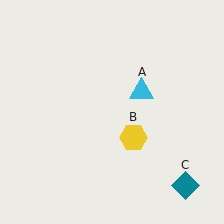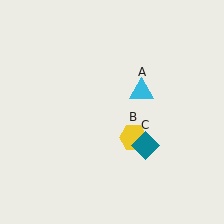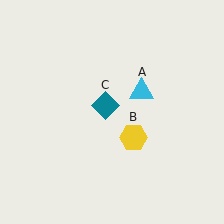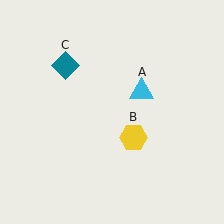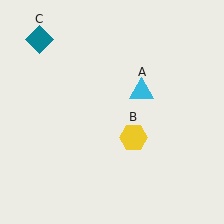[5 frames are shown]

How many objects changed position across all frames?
1 object changed position: teal diamond (object C).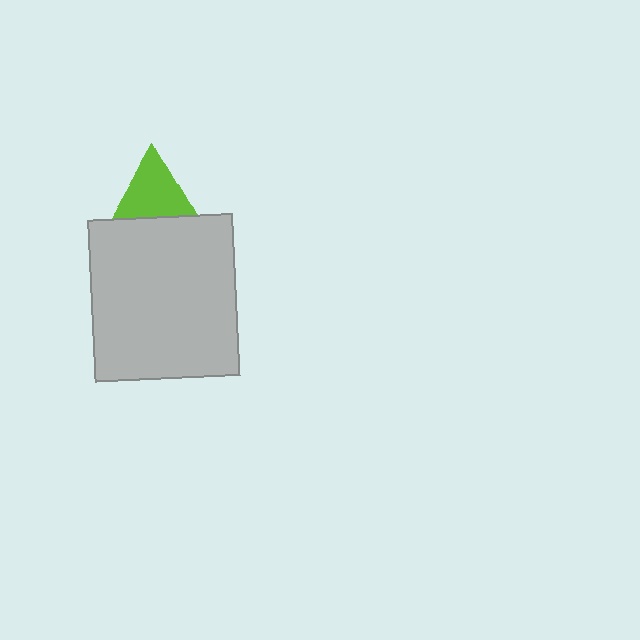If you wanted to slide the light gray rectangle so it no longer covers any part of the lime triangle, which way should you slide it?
Slide it down — that is the most direct way to separate the two shapes.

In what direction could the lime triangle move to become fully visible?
The lime triangle could move up. That would shift it out from behind the light gray rectangle entirely.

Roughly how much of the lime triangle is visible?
Most of it is visible (roughly 68%).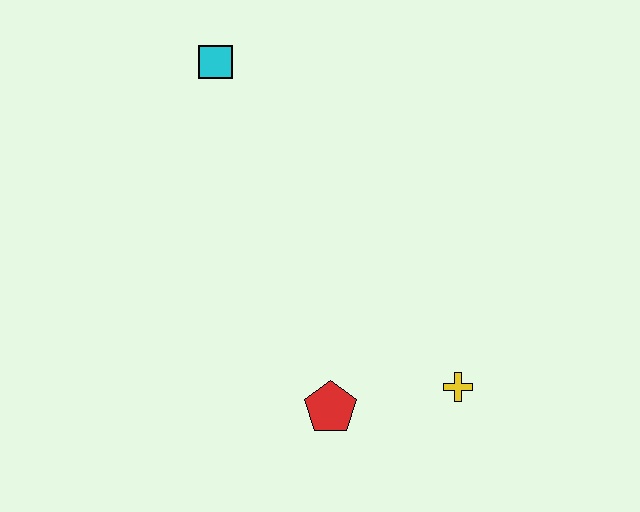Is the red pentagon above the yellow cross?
No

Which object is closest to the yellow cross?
The red pentagon is closest to the yellow cross.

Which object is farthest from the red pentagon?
The cyan square is farthest from the red pentagon.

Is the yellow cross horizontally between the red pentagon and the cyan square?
No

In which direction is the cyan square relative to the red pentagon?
The cyan square is above the red pentagon.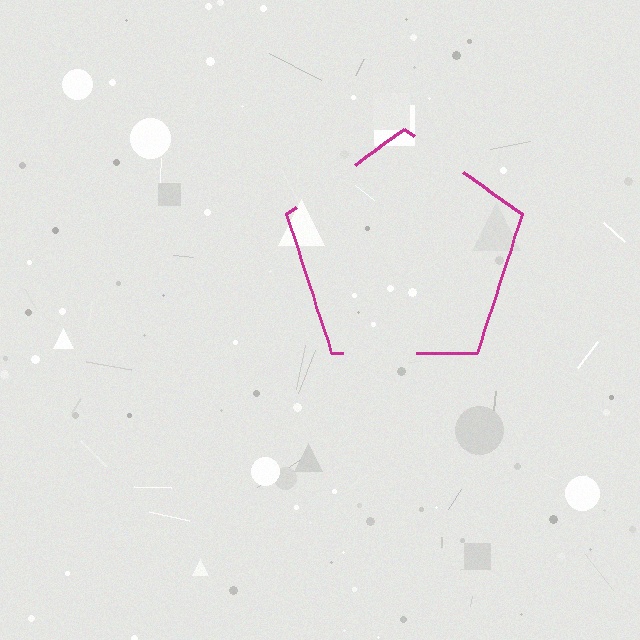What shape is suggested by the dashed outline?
The dashed outline suggests a pentagon.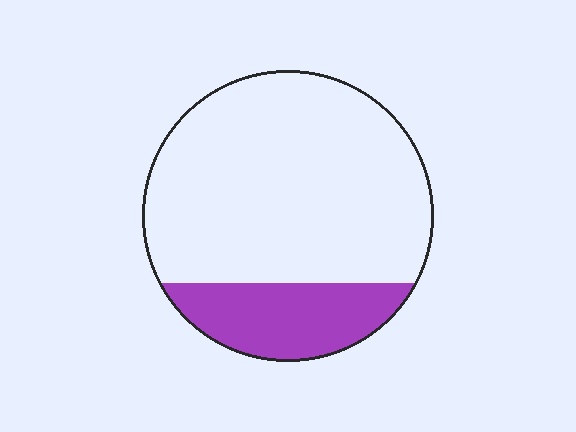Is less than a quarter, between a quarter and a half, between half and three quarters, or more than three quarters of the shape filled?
Less than a quarter.